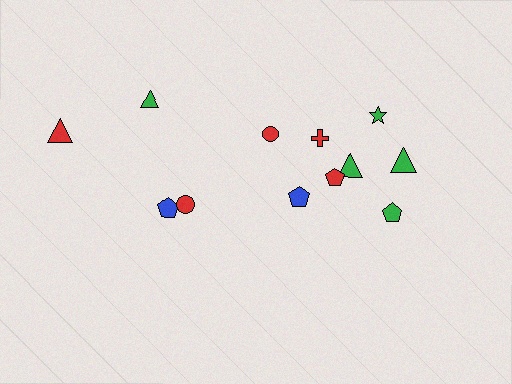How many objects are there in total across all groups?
There are 12 objects.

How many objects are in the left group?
There are 4 objects.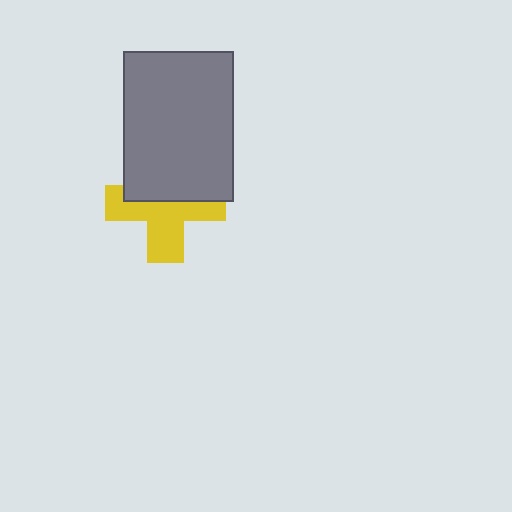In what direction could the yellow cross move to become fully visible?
The yellow cross could move down. That would shift it out from behind the gray rectangle entirely.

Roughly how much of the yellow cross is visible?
About half of it is visible (roughly 57%).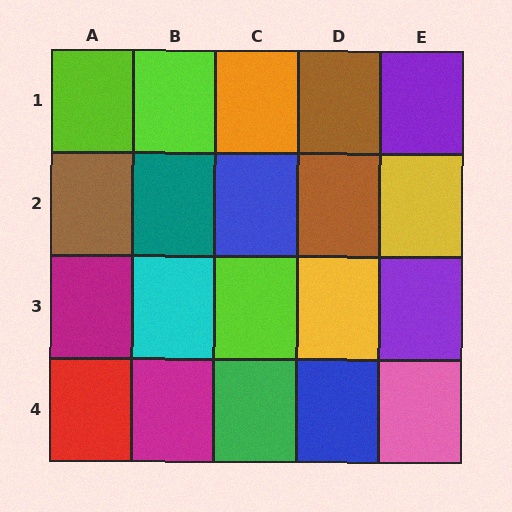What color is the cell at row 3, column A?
Magenta.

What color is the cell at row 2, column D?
Brown.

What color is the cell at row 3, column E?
Purple.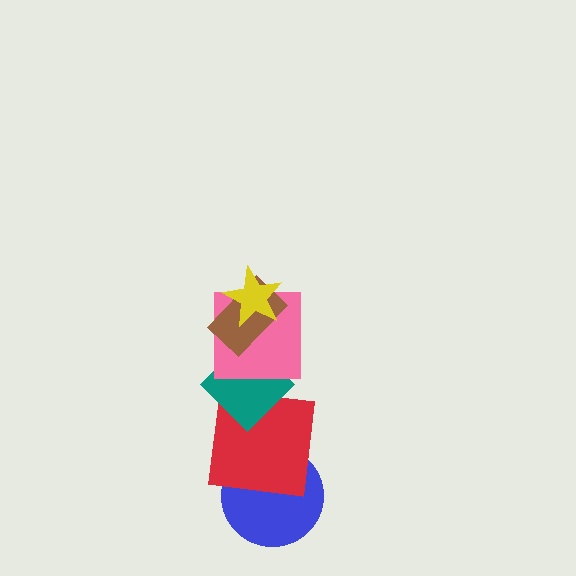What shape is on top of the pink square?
The brown rectangle is on top of the pink square.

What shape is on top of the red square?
The teal diamond is on top of the red square.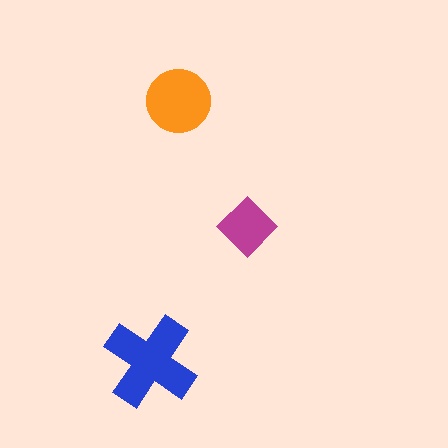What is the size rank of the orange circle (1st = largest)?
2nd.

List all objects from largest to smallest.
The blue cross, the orange circle, the magenta diamond.